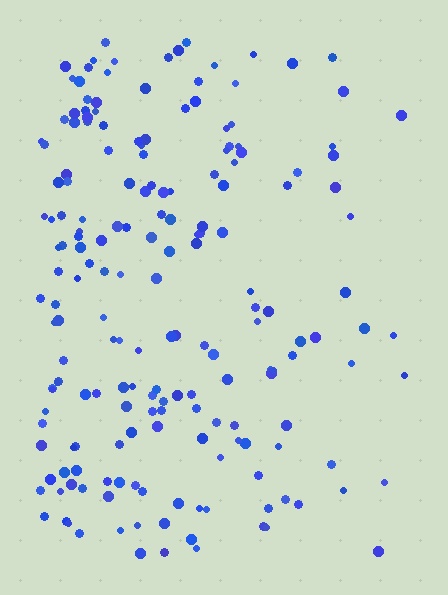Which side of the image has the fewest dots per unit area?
The right.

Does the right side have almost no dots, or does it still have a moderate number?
Still a moderate number, just noticeably fewer than the left.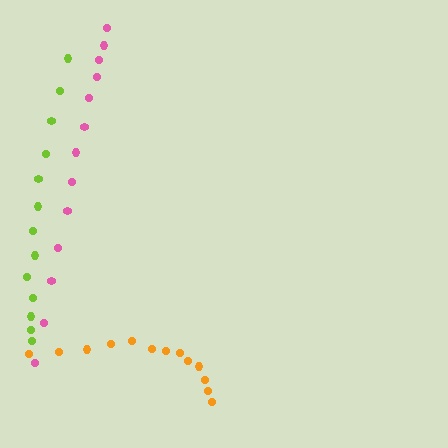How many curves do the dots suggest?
There are 3 distinct paths.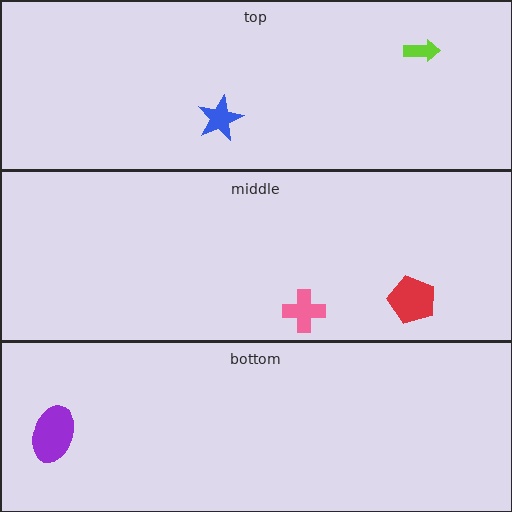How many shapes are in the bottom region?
1.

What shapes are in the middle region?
The pink cross, the red pentagon.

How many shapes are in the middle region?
2.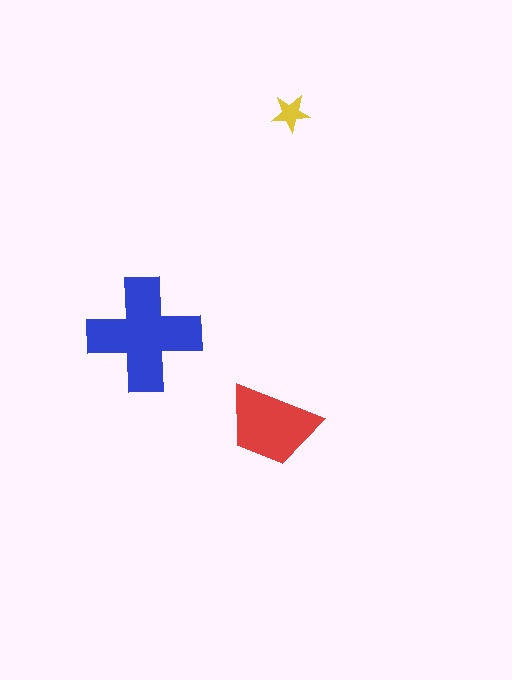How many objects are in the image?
There are 3 objects in the image.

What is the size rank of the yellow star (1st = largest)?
3rd.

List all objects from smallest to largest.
The yellow star, the red trapezoid, the blue cross.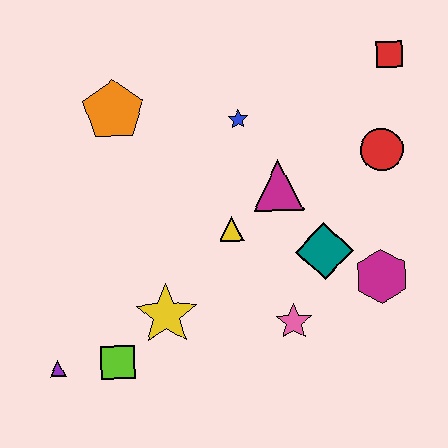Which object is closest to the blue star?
The magenta triangle is closest to the blue star.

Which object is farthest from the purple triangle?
The red square is farthest from the purple triangle.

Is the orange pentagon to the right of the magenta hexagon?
No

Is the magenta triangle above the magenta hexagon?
Yes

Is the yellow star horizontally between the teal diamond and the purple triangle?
Yes